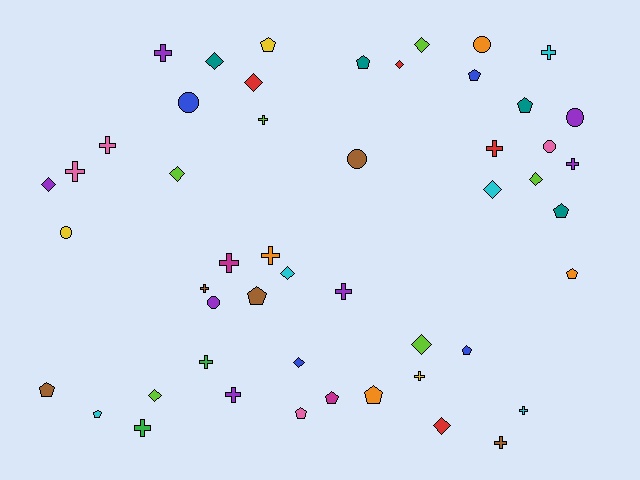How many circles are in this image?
There are 7 circles.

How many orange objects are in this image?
There are 4 orange objects.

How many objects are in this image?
There are 50 objects.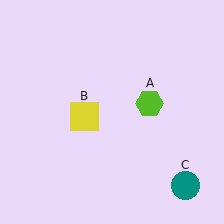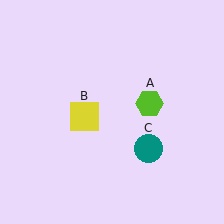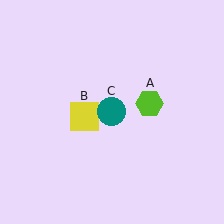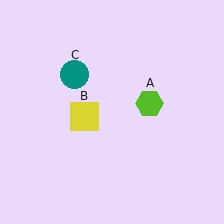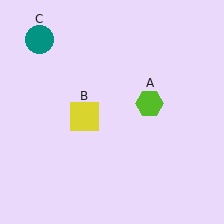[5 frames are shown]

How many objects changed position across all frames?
1 object changed position: teal circle (object C).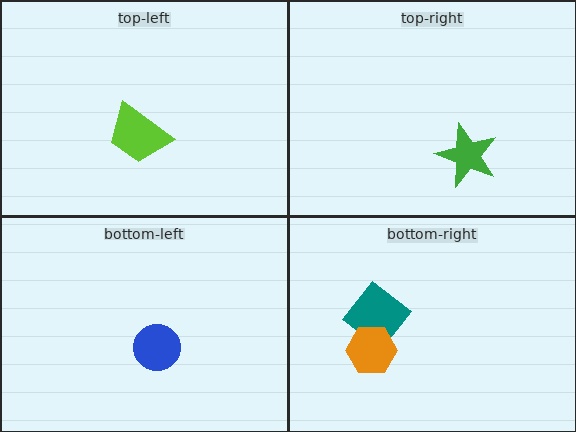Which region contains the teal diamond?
The bottom-right region.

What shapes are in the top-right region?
The green star.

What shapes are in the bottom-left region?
The blue circle.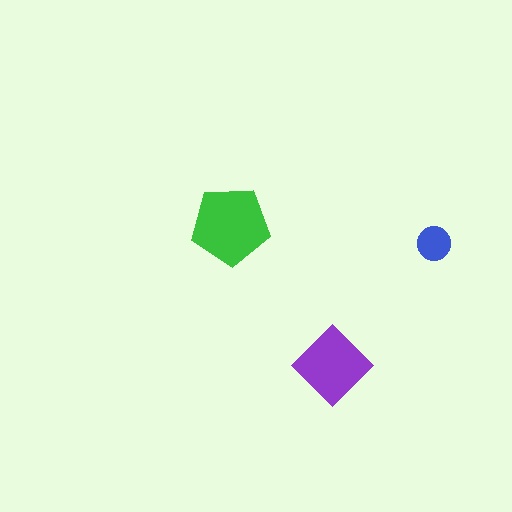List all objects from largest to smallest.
The green pentagon, the purple diamond, the blue circle.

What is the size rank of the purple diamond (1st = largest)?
2nd.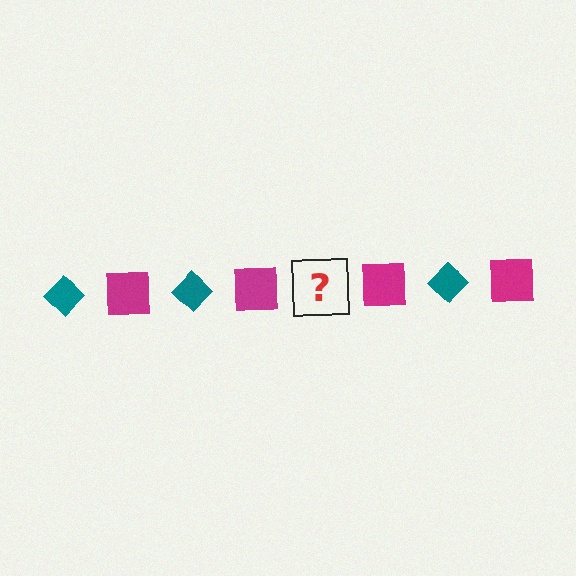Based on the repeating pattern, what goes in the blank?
The blank should be a teal diamond.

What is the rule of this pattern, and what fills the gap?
The rule is that the pattern alternates between teal diamond and magenta square. The gap should be filled with a teal diamond.